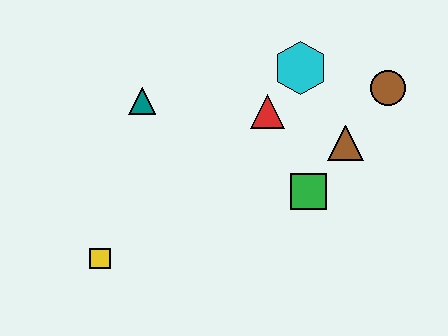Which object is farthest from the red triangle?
The yellow square is farthest from the red triangle.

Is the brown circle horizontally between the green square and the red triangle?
No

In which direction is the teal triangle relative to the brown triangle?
The teal triangle is to the left of the brown triangle.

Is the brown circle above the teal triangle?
Yes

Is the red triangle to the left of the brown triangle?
Yes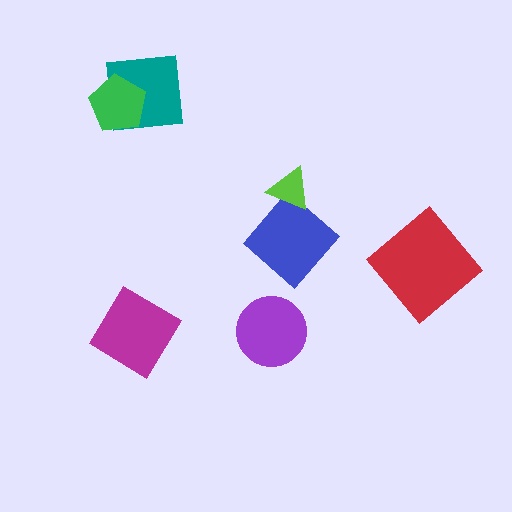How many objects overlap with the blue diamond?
1 object overlaps with the blue diamond.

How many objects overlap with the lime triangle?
1 object overlaps with the lime triangle.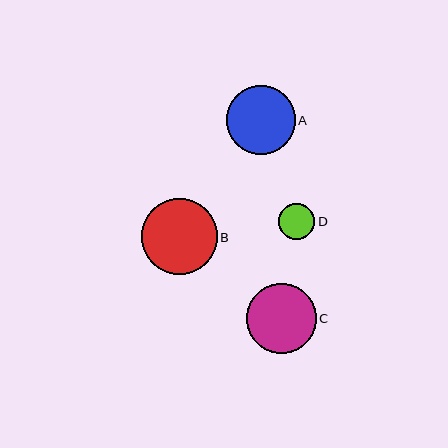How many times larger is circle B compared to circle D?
Circle B is approximately 2.1 times the size of circle D.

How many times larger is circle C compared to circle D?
Circle C is approximately 1.9 times the size of circle D.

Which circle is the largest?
Circle B is the largest with a size of approximately 76 pixels.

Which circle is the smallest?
Circle D is the smallest with a size of approximately 36 pixels.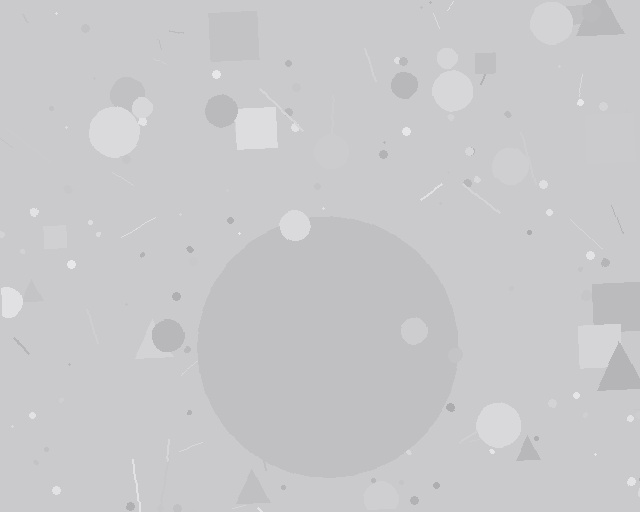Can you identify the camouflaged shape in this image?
The camouflaged shape is a circle.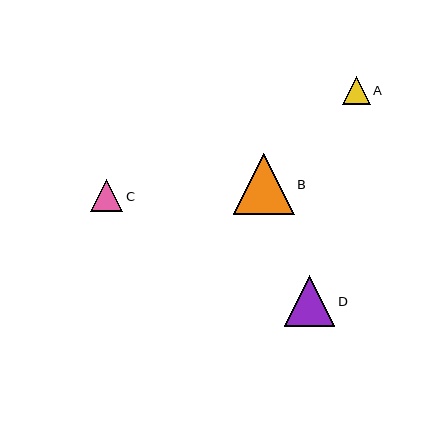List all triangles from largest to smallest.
From largest to smallest: B, D, C, A.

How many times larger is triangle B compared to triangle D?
Triangle B is approximately 1.2 times the size of triangle D.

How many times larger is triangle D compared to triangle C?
Triangle D is approximately 1.6 times the size of triangle C.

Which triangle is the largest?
Triangle B is the largest with a size of approximately 61 pixels.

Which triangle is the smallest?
Triangle A is the smallest with a size of approximately 28 pixels.